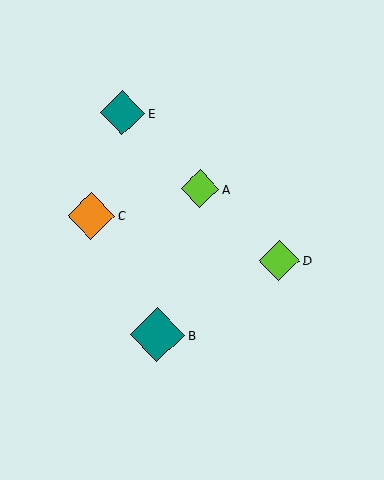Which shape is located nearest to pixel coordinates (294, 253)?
The lime diamond (labeled D) at (279, 260) is nearest to that location.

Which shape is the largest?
The teal diamond (labeled B) is the largest.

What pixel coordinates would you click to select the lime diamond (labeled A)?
Click at (200, 189) to select the lime diamond A.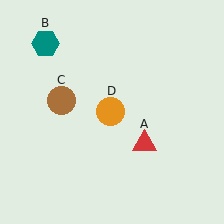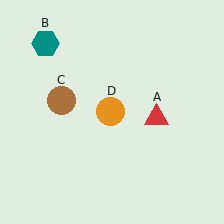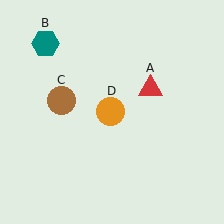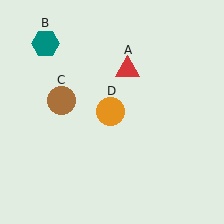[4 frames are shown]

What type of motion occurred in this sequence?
The red triangle (object A) rotated counterclockwise around the center of the scene.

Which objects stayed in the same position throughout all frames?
Teal hexagon (object B) and brown circle (object C) and orange circle (object D) remained stationary.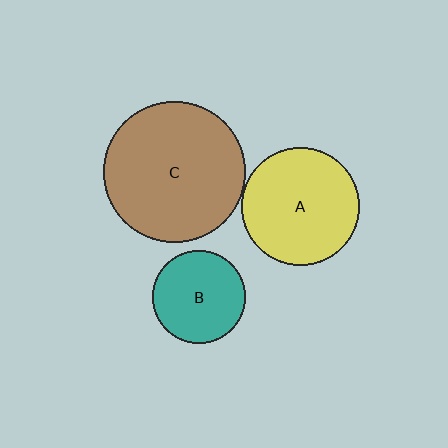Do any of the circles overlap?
No, none of the circles overlap.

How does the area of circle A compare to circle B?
Approximately 1.6 times.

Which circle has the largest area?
Circle C (brown).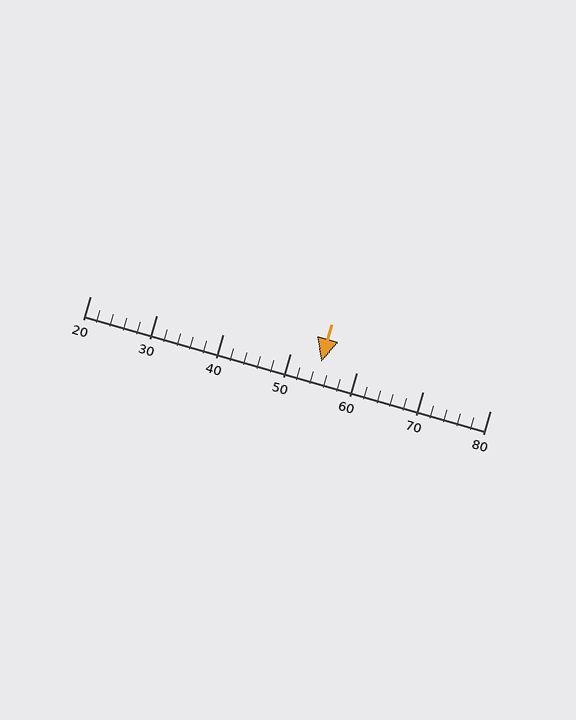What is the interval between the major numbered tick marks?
The major tick marks are spaced 10 units apart.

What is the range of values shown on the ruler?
The ruler shows values from 20 to 80.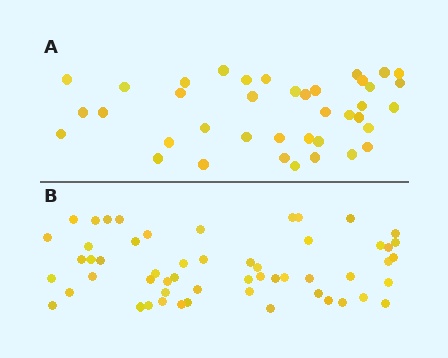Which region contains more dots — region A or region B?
Region B (the bottom region) has more dots.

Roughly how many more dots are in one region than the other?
Region B has approximately 15 more dots than region A.